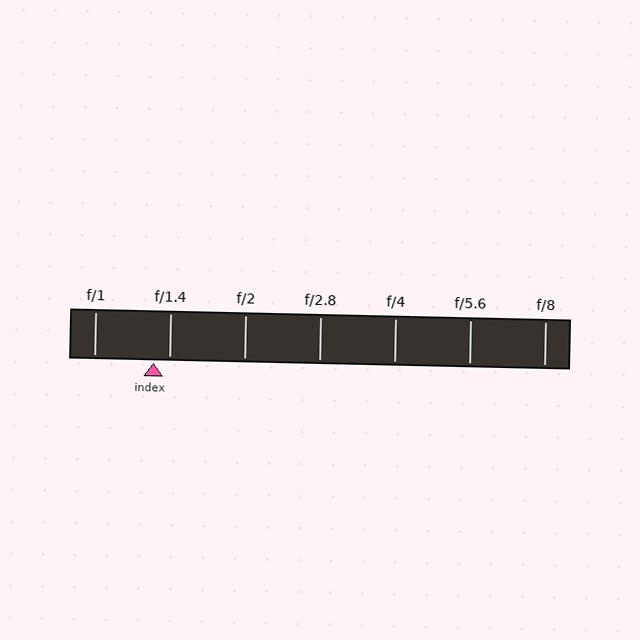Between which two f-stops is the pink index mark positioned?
The index mark is between f/1 and f/1.4.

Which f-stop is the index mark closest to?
The index mark is closest to f/1.4.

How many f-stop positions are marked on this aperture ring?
There are 7 f-stop positions marked.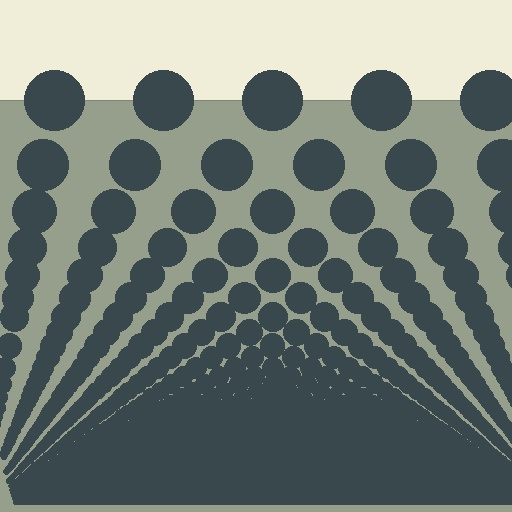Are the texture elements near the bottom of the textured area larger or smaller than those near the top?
Smaller. The gradient is inverted — elements near the bottom are smaller and denser.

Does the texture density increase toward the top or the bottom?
Density increases toward the bottom.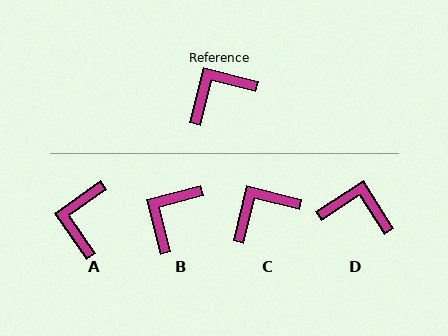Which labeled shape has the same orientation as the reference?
C.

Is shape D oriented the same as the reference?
No, it is off by about 44 degrees.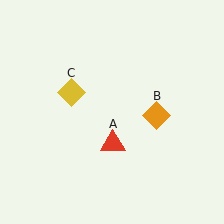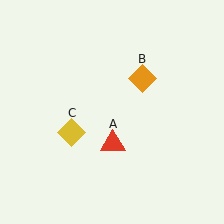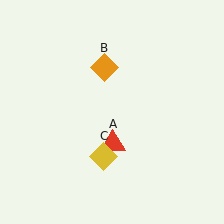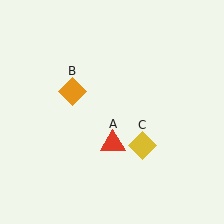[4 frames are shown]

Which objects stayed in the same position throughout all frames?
Red triangle (object A) remained stationary.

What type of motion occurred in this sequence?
The orange diamond (object B), yellow diamond (object C) rotated counterclockwise around the center of the scene.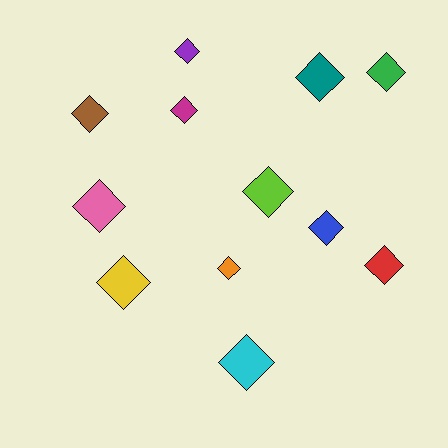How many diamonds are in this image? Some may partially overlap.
There are 12 diamonds.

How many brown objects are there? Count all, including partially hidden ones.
There is 1 brown object.